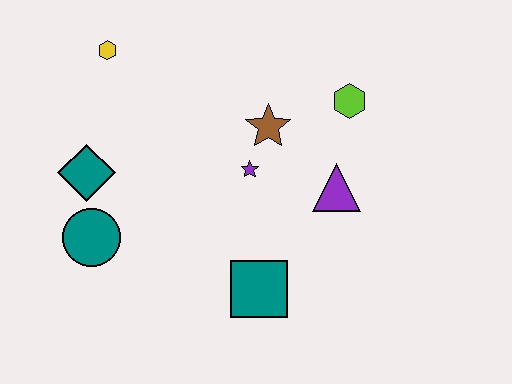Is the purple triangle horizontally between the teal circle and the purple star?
No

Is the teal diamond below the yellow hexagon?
Yes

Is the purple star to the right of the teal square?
No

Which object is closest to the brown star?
The purple star is closest to the brown star.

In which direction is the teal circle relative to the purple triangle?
The teal circle is to the left of the purple triangle.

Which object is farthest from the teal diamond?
The lime hexagon is farthest from the teal diamond.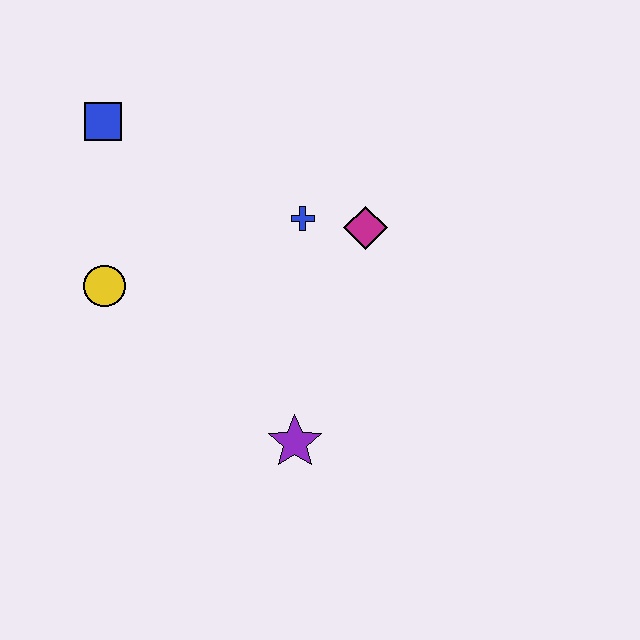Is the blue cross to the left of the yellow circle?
No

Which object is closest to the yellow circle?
The blue square is closest to the yellow circle.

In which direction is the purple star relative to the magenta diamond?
The purple star is below the magenta diamond.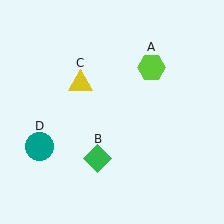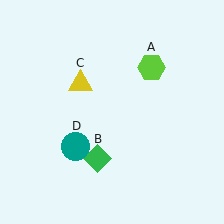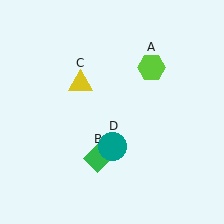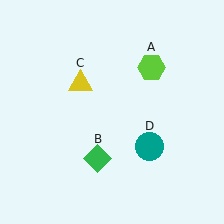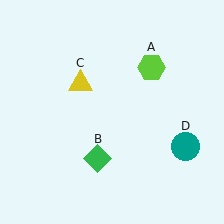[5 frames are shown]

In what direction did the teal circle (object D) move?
The teal circle (object D) moved right.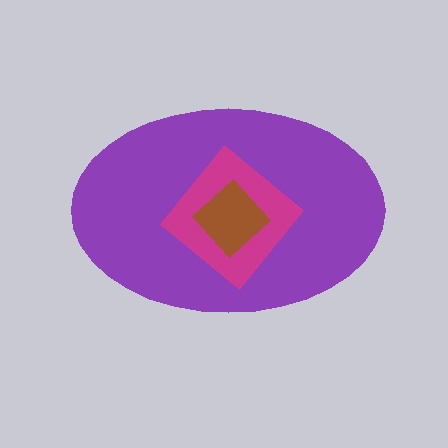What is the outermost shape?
The purple ellipse.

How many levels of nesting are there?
3.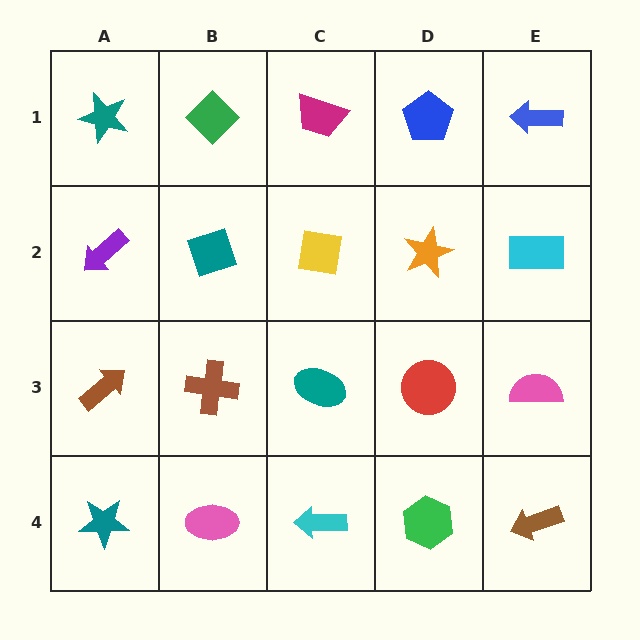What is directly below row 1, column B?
A teal diamond.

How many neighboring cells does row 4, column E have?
2.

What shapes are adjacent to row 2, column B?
A green diamond (row 1, column B), a brown cross (row 3, column B), a purple arrow (row 2, column A), a yellow square (row 2, column C).